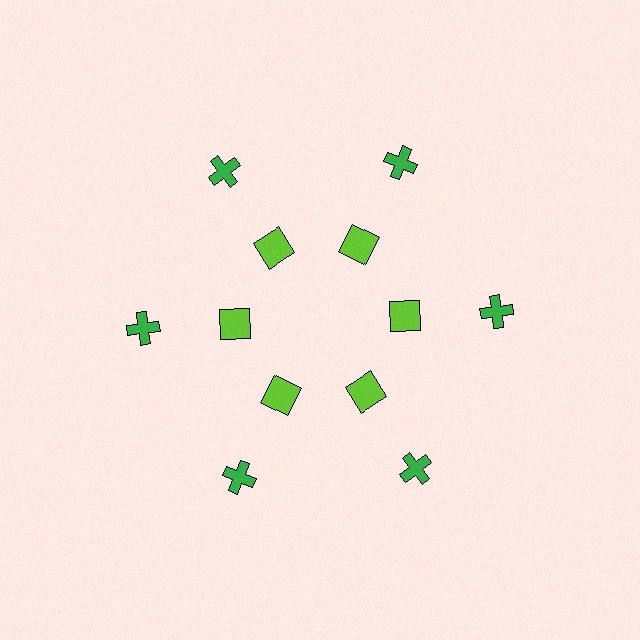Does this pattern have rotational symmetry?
Yes, this pattern has 6-fold rotational symmetry. It looks the same after rotating 60 degrees around the center.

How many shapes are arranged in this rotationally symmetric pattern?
There are 12 shapes, arranged in 6 groups of 2.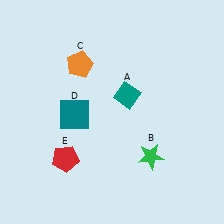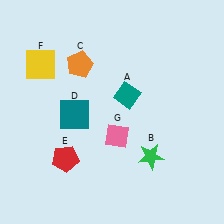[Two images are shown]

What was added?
A yellow square (F), a pink diamond (G) were added in Image 2.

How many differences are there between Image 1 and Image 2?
There are 2 differences between the two images.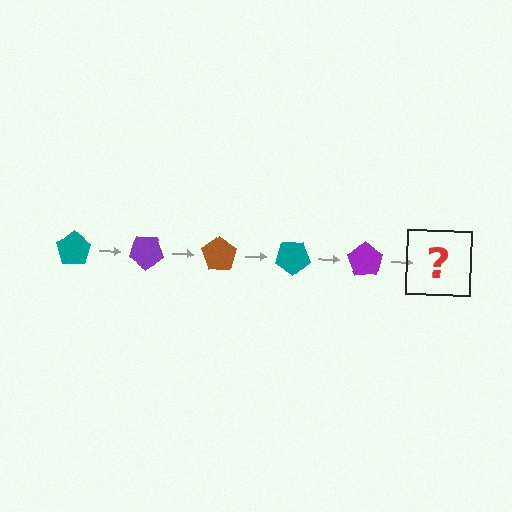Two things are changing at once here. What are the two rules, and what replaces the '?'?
The two rules are that it rotates 35 degrees each step and the color cycles through teal, purple, and brown. The '?' should be a brown pentagon, rotated 175 degrees from the start.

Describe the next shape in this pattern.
It should be a brown pentagon, rotated 175 degrees from the start.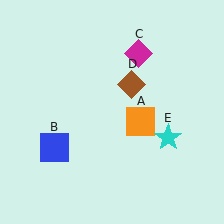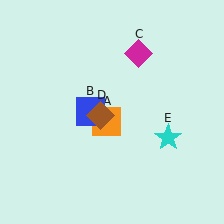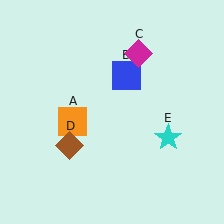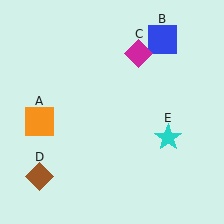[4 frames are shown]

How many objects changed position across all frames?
3 objects changed position: orange square (object A), blue square (object B), brown diamond (object D).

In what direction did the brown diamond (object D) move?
The brown diamond (object D) moved down and to the left.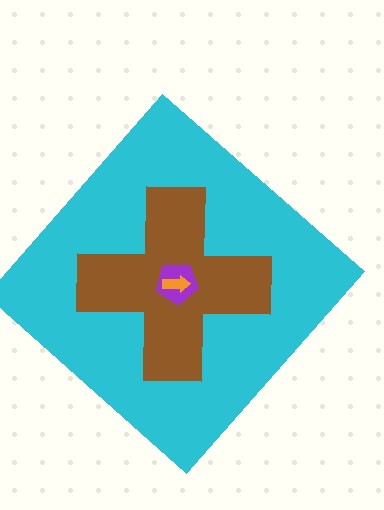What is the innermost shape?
The orange arrow.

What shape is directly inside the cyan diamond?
The brown cross.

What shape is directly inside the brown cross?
The purple pentagon.